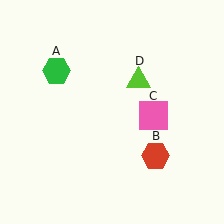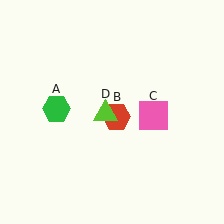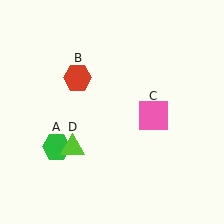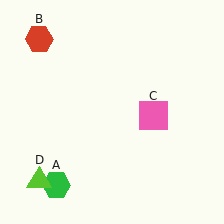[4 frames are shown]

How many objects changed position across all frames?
3 objects changed position: green hexagon (object A), red hexagon (object B), lime triangle (object D).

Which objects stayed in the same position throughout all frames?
Pink square (object C) remained stationary.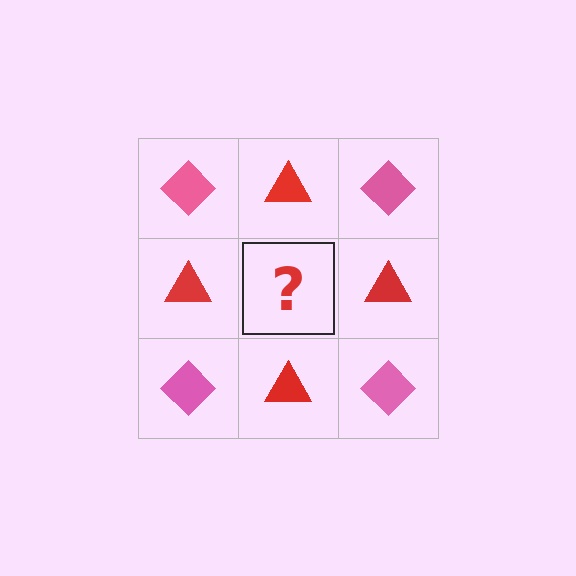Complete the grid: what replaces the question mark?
The question mark should be replaced with a pink diamond.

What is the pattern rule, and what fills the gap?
The rule is that it alternates pink diamond and red triangle in a checkerboard pattern. The gap should be filled with a pink diamond.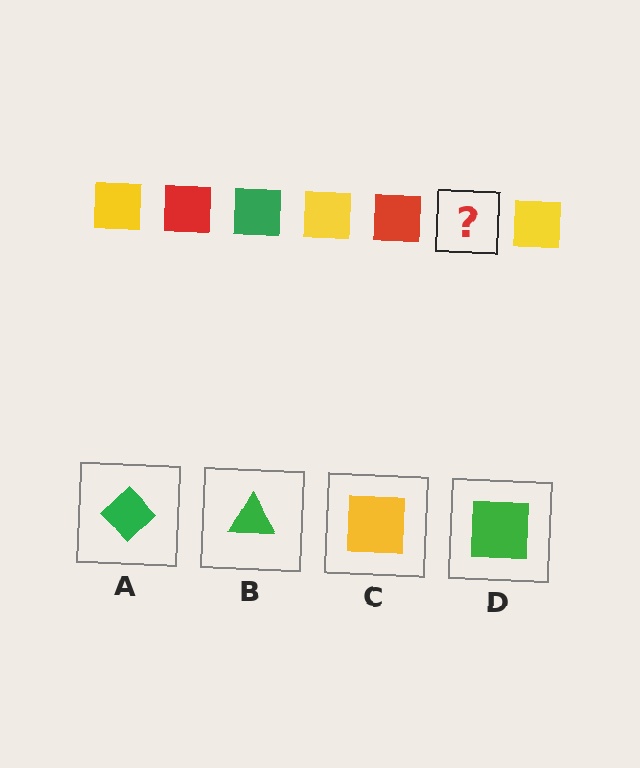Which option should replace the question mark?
Option D.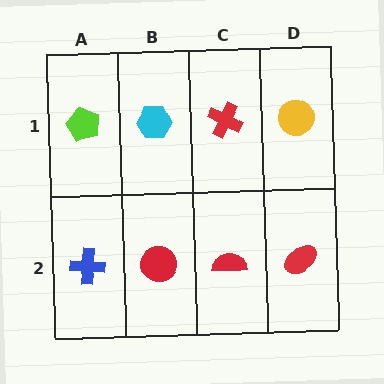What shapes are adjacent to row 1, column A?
A blue cross (row 2, column A), a cyan hexagon (row 1, column B).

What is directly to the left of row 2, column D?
A red semicircle.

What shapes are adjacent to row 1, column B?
A red circle (row 2, column B), a lime pentagon (row 1, column A), a red cross (row 1, column C).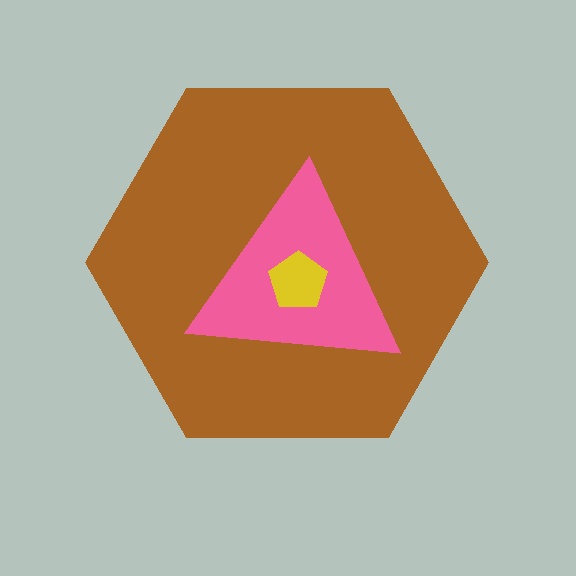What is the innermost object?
The yellow pentagon.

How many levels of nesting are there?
3.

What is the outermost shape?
The brown hexagon.